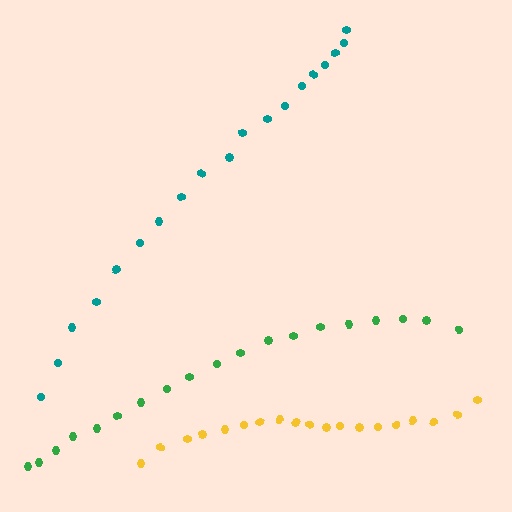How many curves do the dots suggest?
There are 3 distinct paths.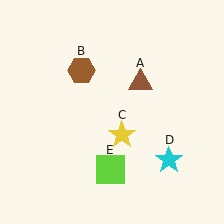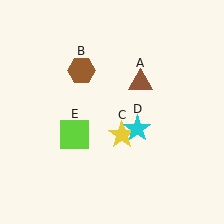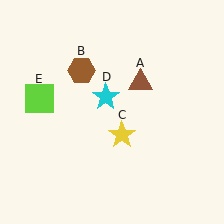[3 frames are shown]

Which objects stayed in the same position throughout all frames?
Brown triangle (object A) and brown hexagon (object B) and yellow star (object C) remained stationary.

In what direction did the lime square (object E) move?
The lime square (object E) moved up and to the left.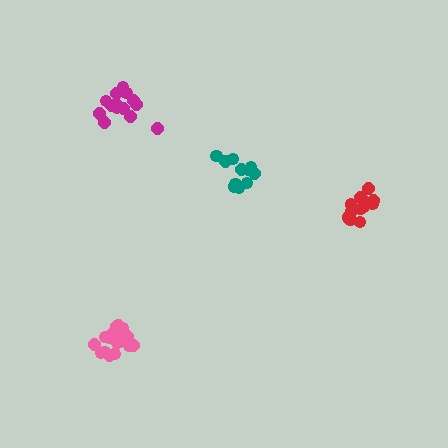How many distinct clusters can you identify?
There are 4 distinct clusters.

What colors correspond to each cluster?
The clusters are colored: teal, magenta, pink, red.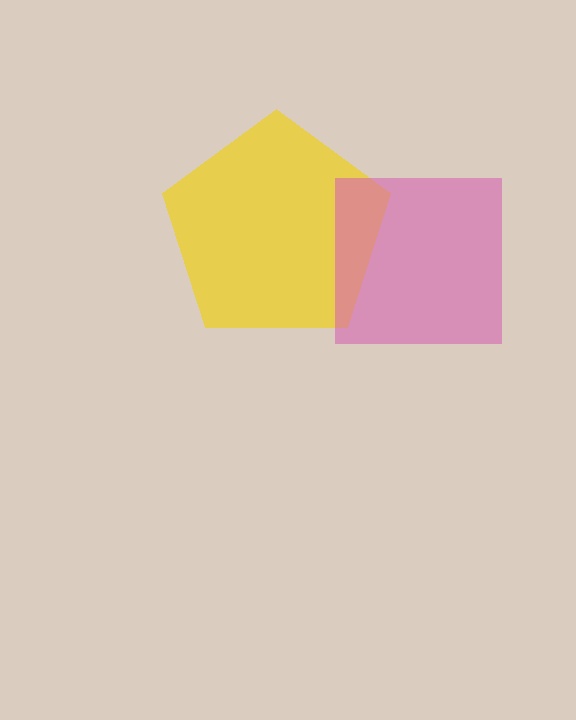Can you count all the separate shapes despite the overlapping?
Yes, there are 2 separate shapes.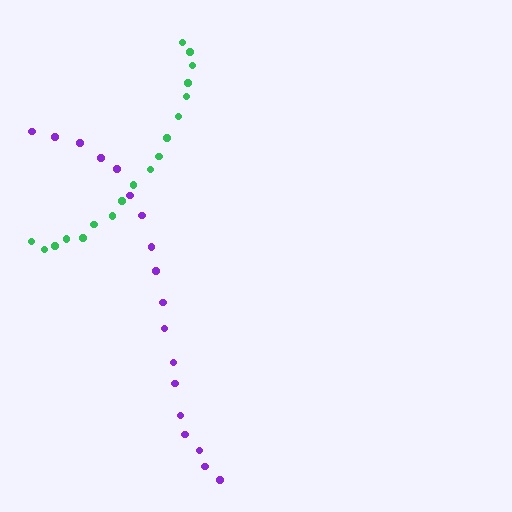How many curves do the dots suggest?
There are 2 distinct paths.